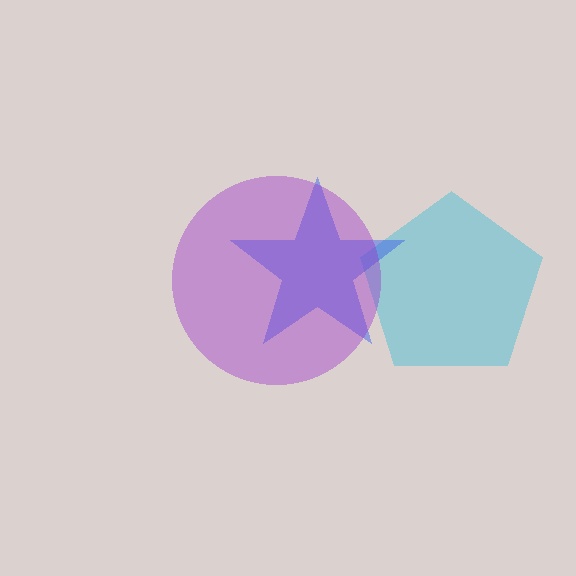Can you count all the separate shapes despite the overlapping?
Yes, there are 3 separate shapes.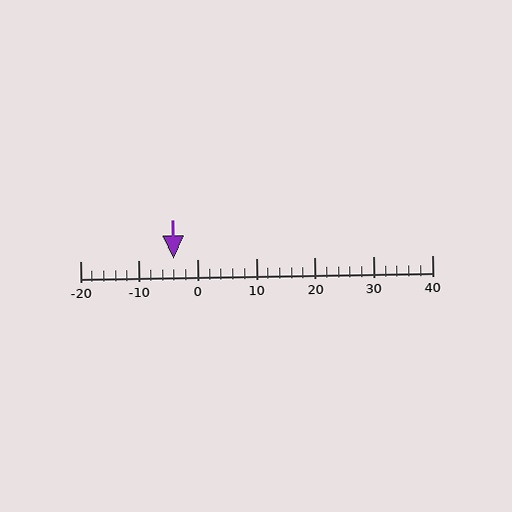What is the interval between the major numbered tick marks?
The major tick marks are spaced 10 units apart.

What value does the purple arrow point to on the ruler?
The purple arrow points to approximately -4.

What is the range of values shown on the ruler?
The ruler shows values from -20 to 40.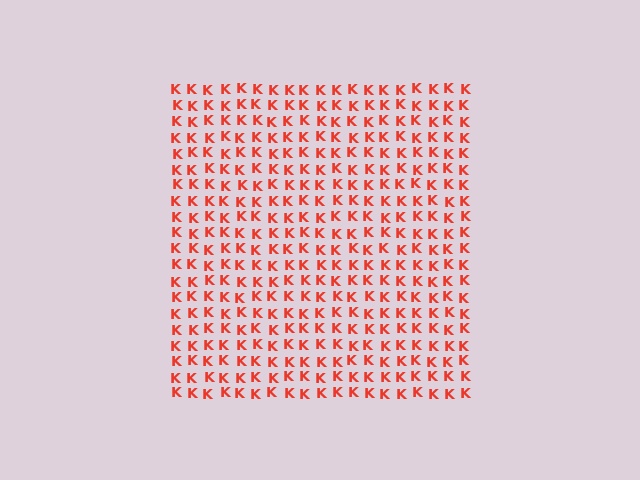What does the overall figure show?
The overall figure shows a square.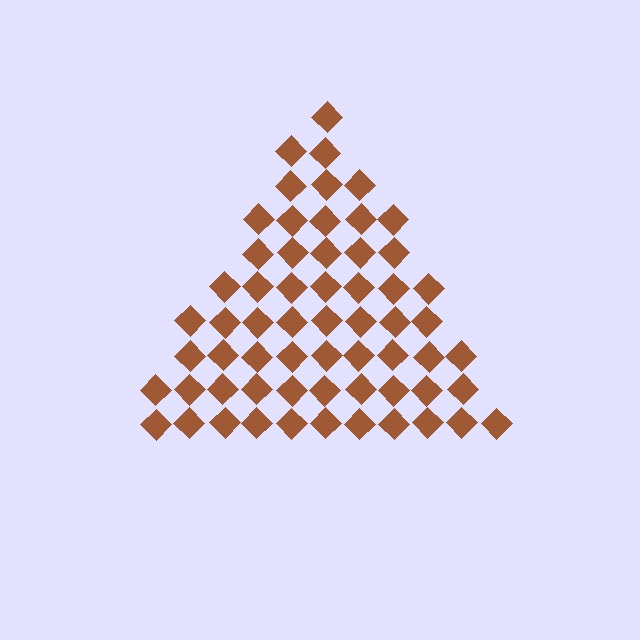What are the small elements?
The small elements are diamonds.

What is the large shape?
The large shape is a triangle.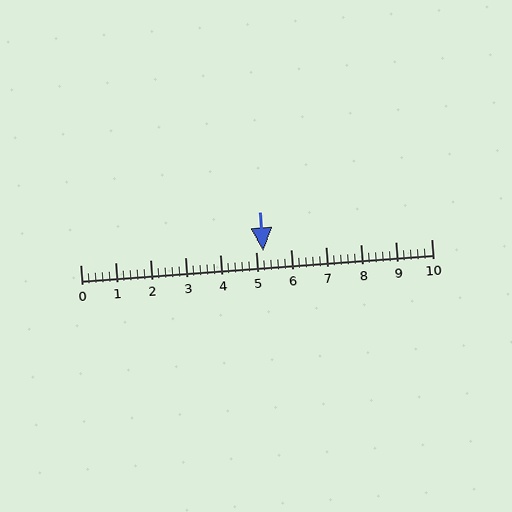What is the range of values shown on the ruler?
The ruler shows values from 0 to 10.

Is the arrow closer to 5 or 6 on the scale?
The arrow is closer to 5.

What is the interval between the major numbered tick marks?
The major tick marks are spaced 1 units apart.